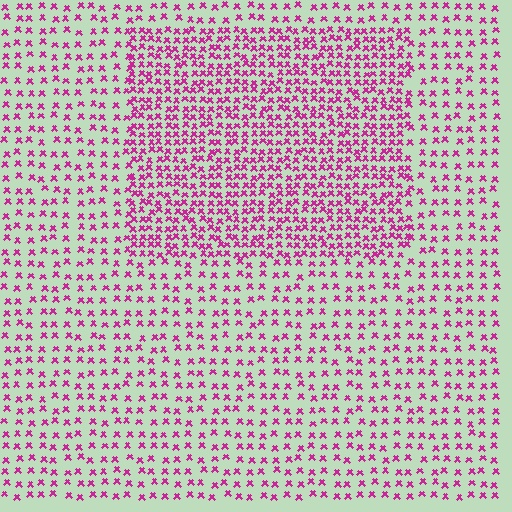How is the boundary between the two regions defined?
The boundary is defined by a change in element density (approximately 2.0x ratio). All elements are the same color, size, and shape.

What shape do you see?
I see a rectangle.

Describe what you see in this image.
The image contains small magenta elements arranged at two different densities. A rectangle-shaped region is visible where the elements are more densely packed than the surrounding area.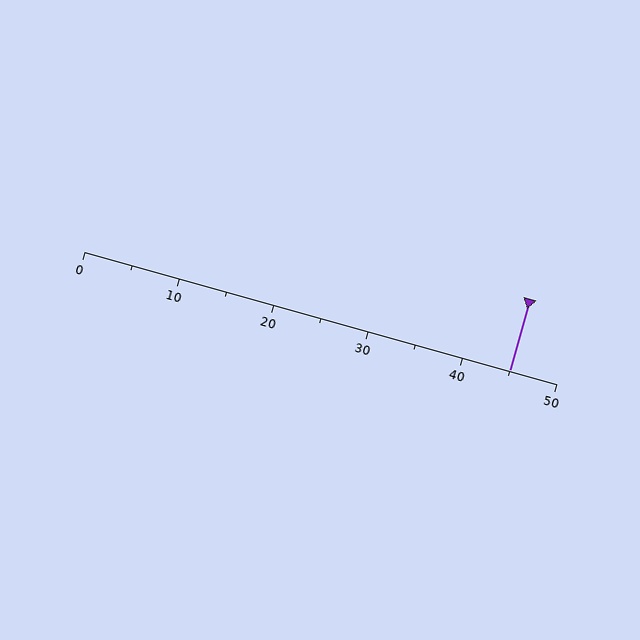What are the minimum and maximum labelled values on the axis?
The axis runs from 0 to 50.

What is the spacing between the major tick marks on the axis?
The major ticks are spaced 10 apart.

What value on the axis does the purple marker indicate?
The marker indicates approximately 45.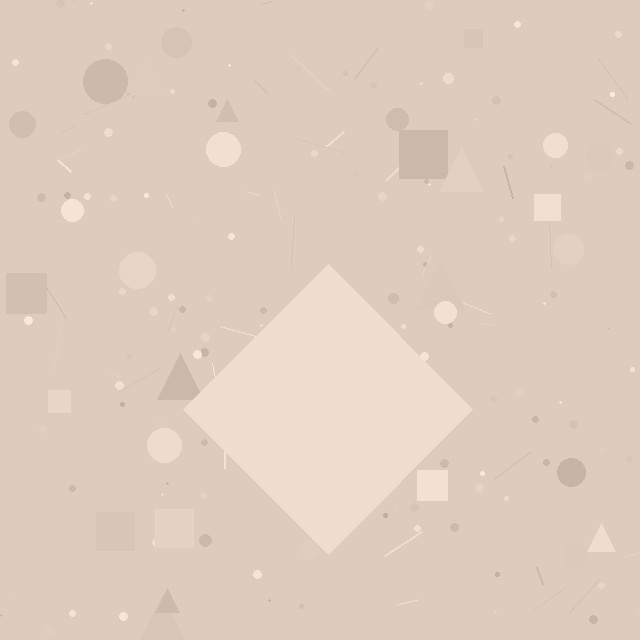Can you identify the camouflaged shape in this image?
The camouflaged shape is a diamond.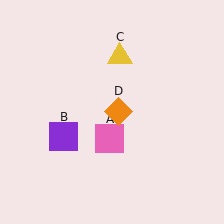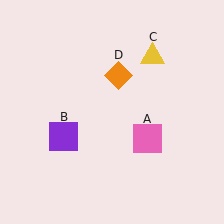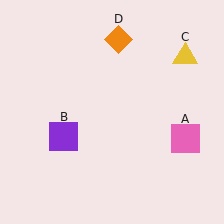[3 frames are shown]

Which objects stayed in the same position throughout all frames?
Purple square (object B) remained stationary.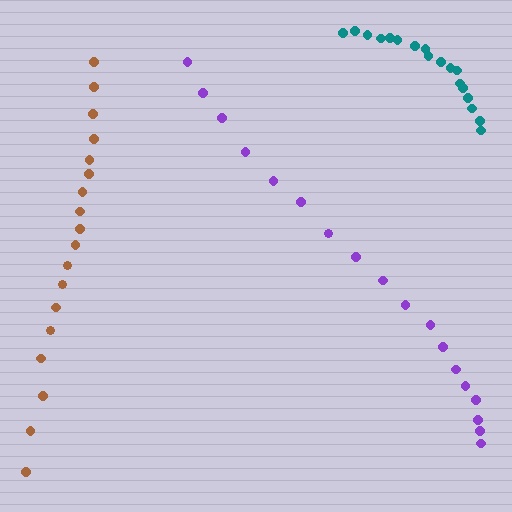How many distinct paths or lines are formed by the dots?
There are 3 distinct paths.